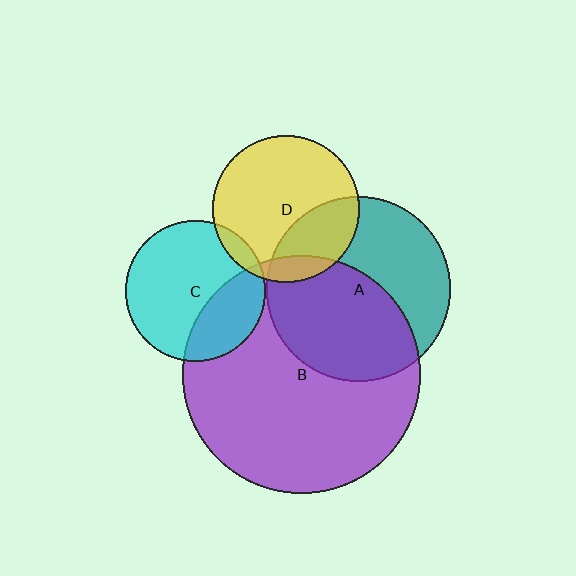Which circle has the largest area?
Circle B (purple).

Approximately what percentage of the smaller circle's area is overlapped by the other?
Approximately 30%.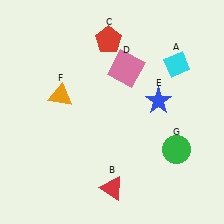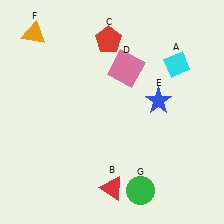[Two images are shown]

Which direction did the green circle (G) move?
The green circle (G) moved down.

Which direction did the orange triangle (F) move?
The orange triangle (F) moved up.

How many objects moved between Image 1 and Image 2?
2 objects moved between the two images.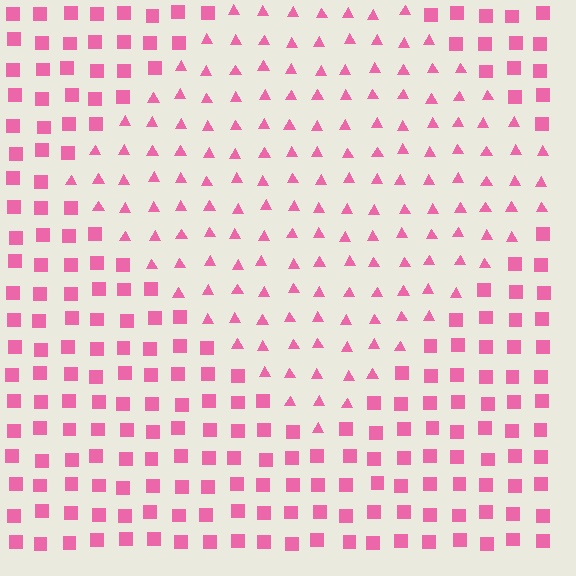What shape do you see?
I see a diamond.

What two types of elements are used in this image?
The image uses triangles inside the diamond region and squares outside it.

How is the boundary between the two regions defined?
The boundary is defined by a change in element shape: triangles inside vs. squares outside. All elements share the same color and spacing.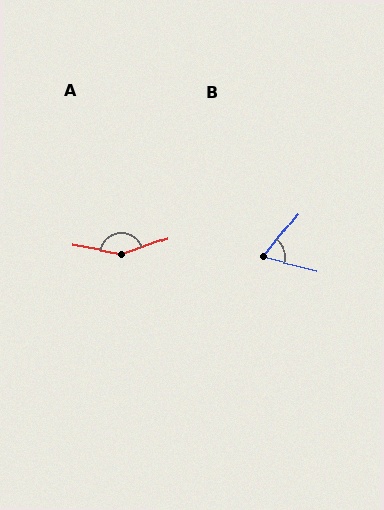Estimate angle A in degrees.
Approximately 151 degrees.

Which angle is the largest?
A, at approximately 151 degrees.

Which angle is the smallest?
B, at approximately 66 degrees.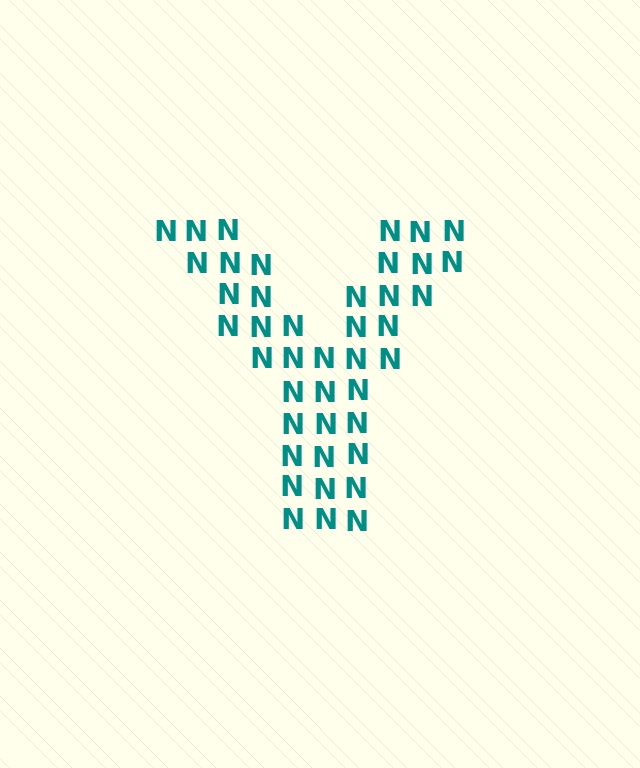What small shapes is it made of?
It is made of small letter N's.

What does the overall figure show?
The overall figure shows the letter Y.